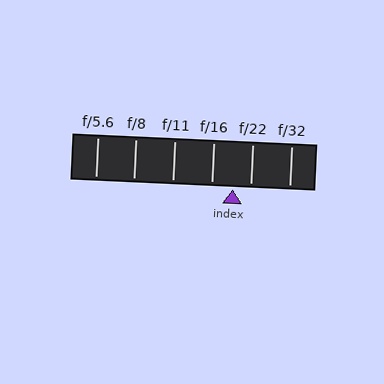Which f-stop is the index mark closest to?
The index mark is closest to f/22.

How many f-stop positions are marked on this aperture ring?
There are 6 f-stop positions marked.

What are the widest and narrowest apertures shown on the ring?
The widest aperture shown is f/5.6 and the narrowest is f/32.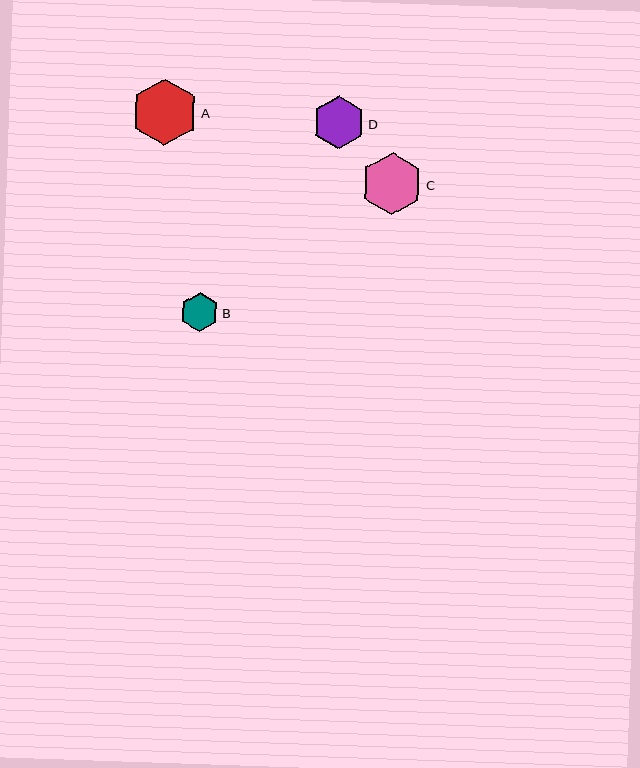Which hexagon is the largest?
Hexagon A is the largest with a size of approximately 67 pixels.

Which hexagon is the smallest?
Hexagon B is the smallest with a size of approximately 39 pixels.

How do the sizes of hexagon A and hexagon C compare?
Hexagon A and hexagon C are approximately the same size.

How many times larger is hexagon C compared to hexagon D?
Hexagon C is approximately 1.2 times the size of hexagon D.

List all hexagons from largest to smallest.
From largest to smallest: A, C, D, B.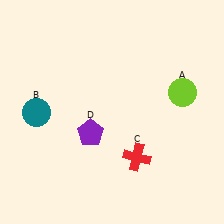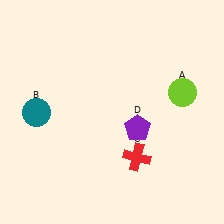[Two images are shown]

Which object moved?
The purple pentagon (D) moved right.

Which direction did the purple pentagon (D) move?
The purple pentagon (D) moved right.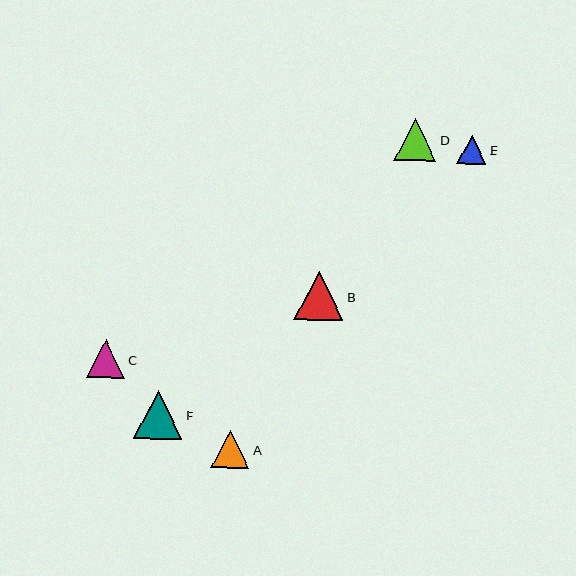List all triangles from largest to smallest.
From largest to smallest: B, F, D, A, C, E.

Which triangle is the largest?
Triangle B is the largest with a size of approximately 49 pixels.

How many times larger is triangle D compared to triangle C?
Triangle D is approximately 1.1 times the size of triangle C.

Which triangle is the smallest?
Triangle E is the smallest with a size of approximately 29 pixels.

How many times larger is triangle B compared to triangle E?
Triangle B is approximately 1.7 times the size of triangle E.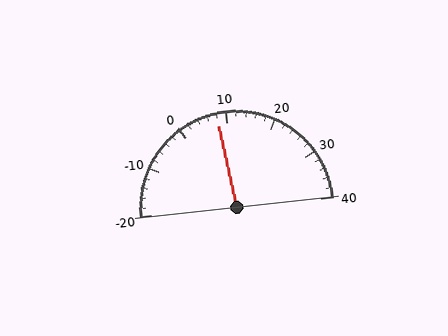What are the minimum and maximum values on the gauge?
The gauge ranges from -20 to 40.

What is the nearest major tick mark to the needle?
The nearest major tick mark is 10.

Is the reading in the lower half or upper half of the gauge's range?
The reading is in the lower half of the range (-20 to 40).